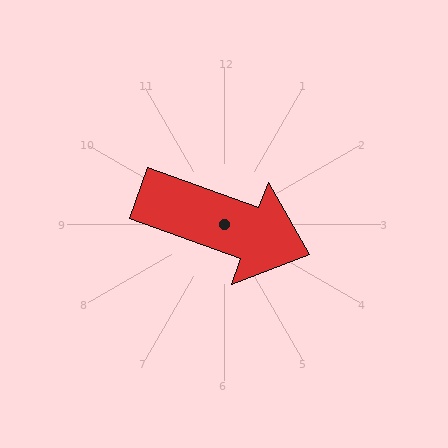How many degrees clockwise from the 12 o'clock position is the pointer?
Approximately 110 degrees.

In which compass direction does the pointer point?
East.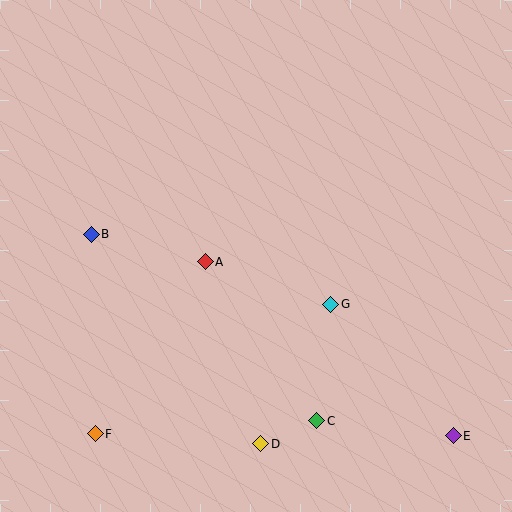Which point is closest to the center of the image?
Point A at (205, 262) is closest to the center.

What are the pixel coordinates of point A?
Point A is at (205, 262).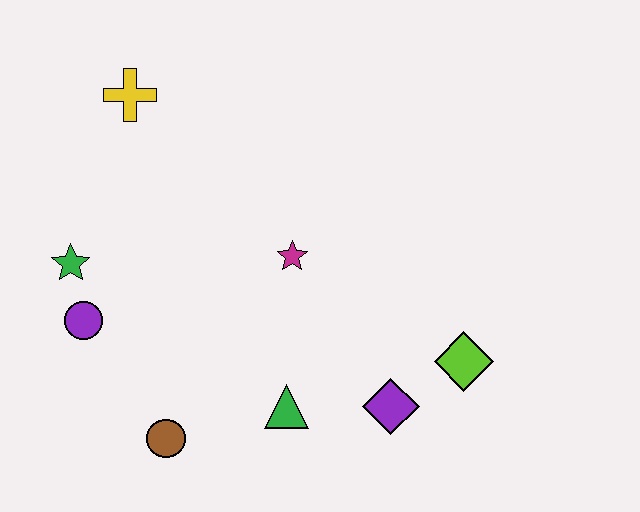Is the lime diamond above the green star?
No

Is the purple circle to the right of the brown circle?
No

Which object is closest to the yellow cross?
The green star is closest to the yellow cross.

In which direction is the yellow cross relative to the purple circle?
The yellow cross is above the purple circle.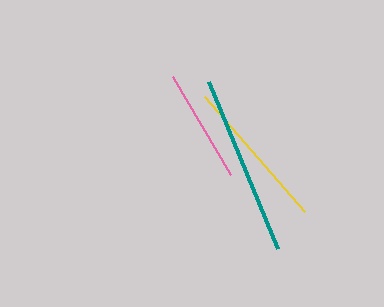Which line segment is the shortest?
The pink line is the shortest at approximately 114 pixels.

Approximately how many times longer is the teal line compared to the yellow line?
The teal line is approximately 1.2 times the length of the yellow line.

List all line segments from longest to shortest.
From longest to shortest: teal, yellow, pink.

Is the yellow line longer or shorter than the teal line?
The teal line is longer than the yellow line.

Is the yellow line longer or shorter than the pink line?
The yellow line is longer than the pink line.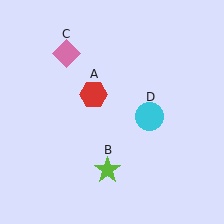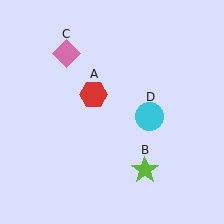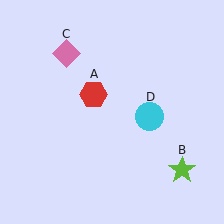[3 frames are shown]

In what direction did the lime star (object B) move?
The lime star (object B) moved right.